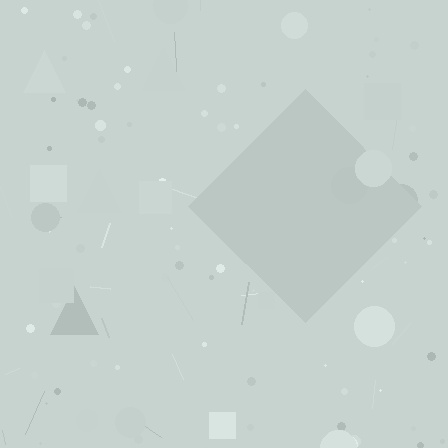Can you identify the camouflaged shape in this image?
The camouflaged shape is a diamond.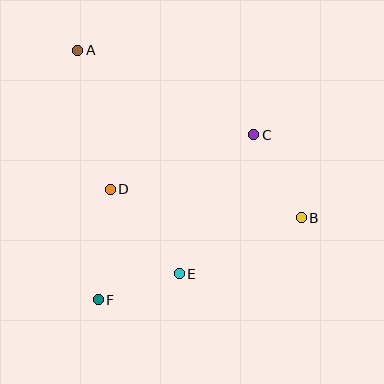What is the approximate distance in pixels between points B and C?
The distance between B and C is approximately 96 pixels.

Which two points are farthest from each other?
Points A and B are farthest from each other.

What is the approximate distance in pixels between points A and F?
The distance between A and F is approximately 251 pixels.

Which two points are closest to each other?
Points E and F are closest to each other.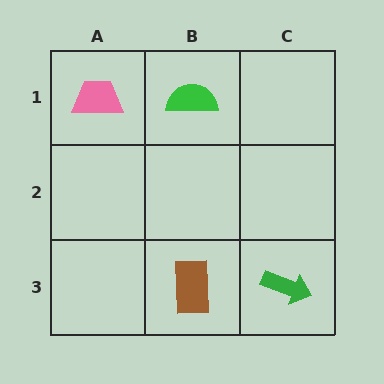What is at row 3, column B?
A brown rectangle.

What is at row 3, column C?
A green arrow.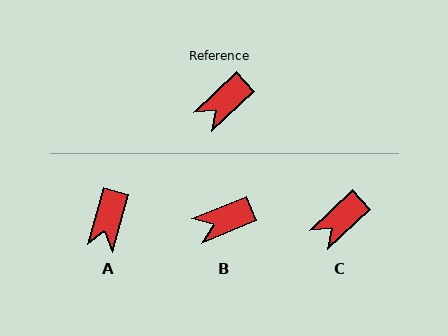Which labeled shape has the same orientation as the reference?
C.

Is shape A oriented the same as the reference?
No, it is off by about 31 degrees.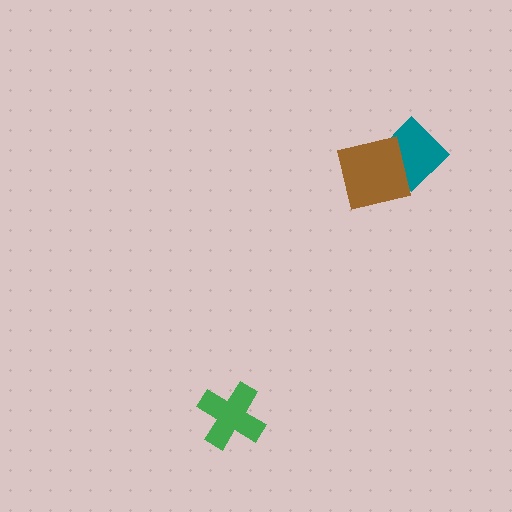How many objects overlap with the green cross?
0 objects overlap with the green cross.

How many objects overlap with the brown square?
1 object overlaps with the brown square.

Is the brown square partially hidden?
No, no other shape covers it.